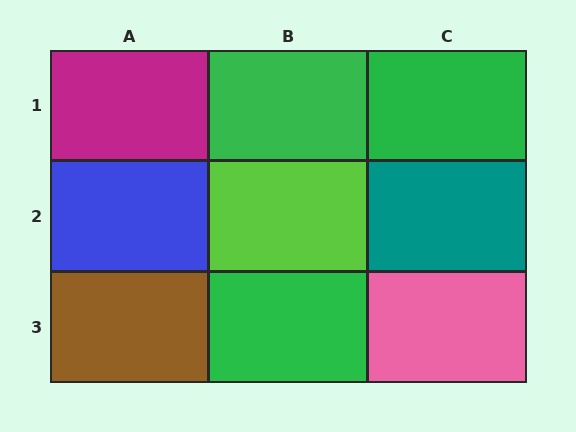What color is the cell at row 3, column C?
Pink.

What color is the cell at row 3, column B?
Green.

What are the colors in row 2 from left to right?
Blue, lime, teal.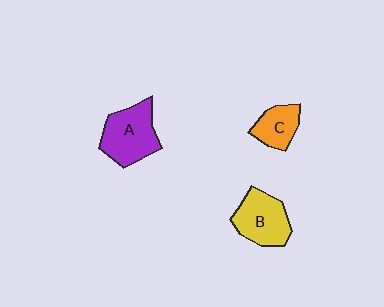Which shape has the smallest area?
Shape C (orange).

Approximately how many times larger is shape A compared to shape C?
Approximately 1.7 times.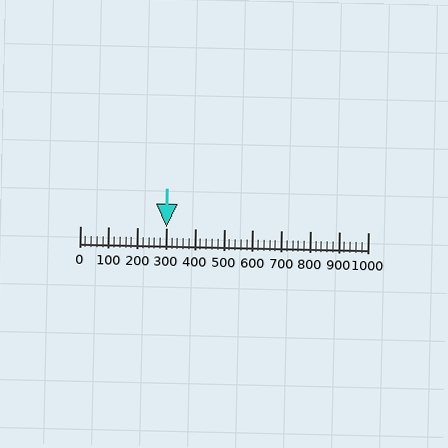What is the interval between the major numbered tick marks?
The major tick marks are spaced 100 units apart.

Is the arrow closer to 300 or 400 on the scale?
The arrow is closer to 300.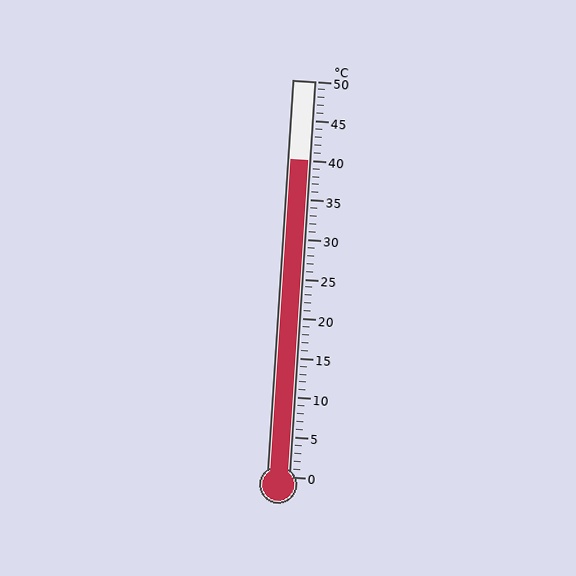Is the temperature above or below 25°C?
The temperature is above 25°C.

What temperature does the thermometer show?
The thermometer shows approximately 40°C.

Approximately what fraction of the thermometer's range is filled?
The thermometer is filled to approximately 80% of its range.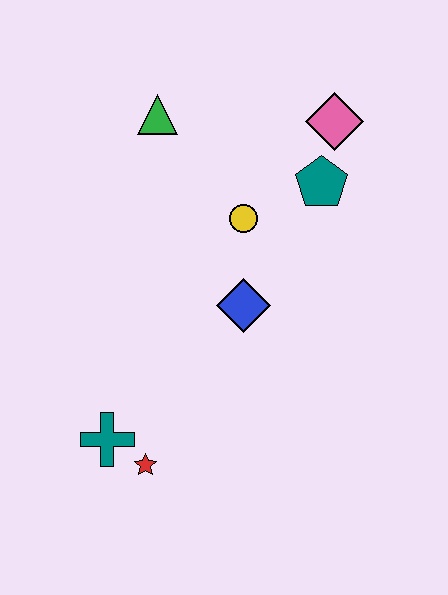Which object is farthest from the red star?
The pink diamond is farthest from the red star.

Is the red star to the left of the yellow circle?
Yes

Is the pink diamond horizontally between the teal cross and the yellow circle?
No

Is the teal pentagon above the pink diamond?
No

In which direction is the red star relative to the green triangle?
The red star is below the green triangle.